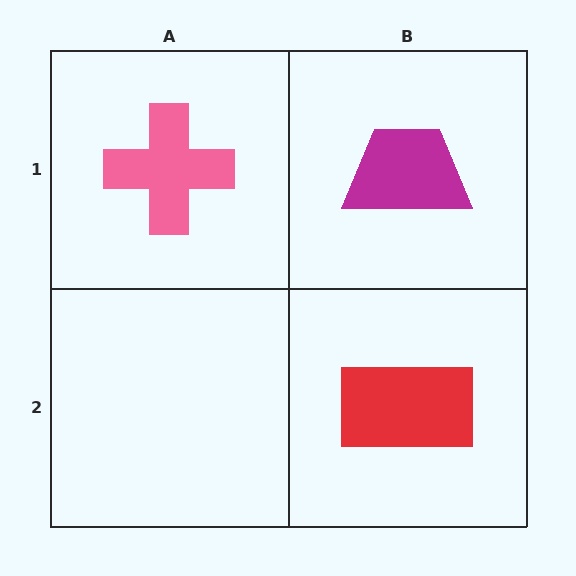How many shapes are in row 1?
2 shapes.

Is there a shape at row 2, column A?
No, that cell is empty.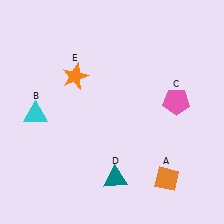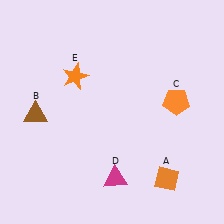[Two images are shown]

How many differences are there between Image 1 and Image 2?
There are 3 differences between the two images.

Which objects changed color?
B changed from cyan to brown. C changed from pink to orange. D changed from teal to magenta.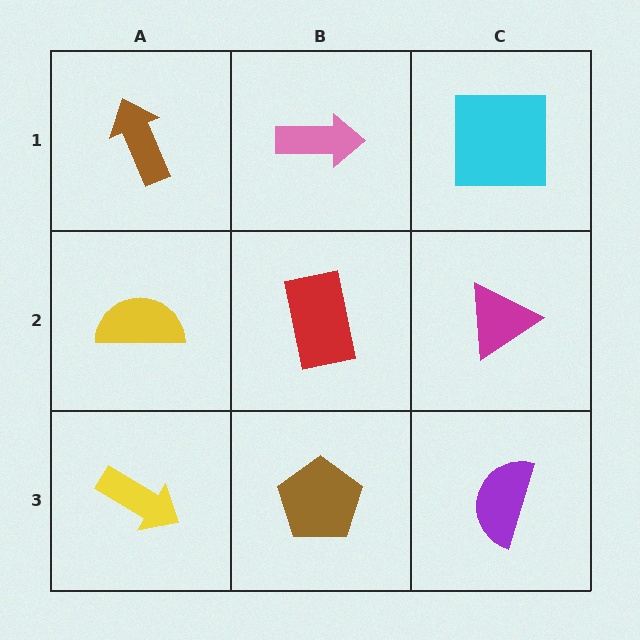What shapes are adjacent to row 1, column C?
A magenta triangle (row 2, column C), a pink arrow (row 1, column B).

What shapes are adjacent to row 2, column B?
A pink arrow (row 1, column B), a brown pentagon (row 3, column B), a yellow semicircle (row 2, column A), a magenta triangle (row 2, column C).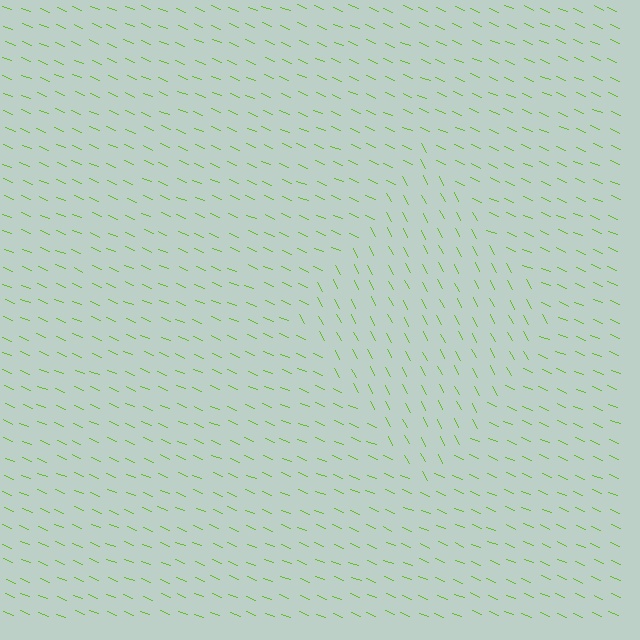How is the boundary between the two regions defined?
The boundary is defined purely by a change in line orientation (approximately 40 degrees difference). All lines are the same color and thickness.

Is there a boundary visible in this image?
Yes, there is a texture boundary formed by a change in line orientation.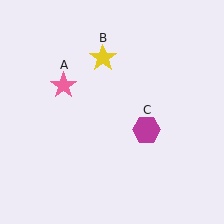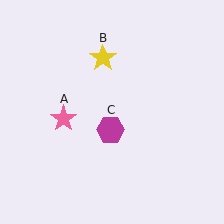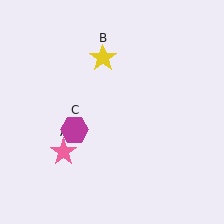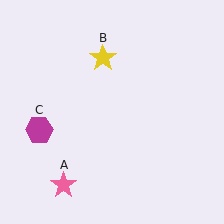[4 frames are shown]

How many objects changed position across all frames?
2 objects changed position: pink star (object A), magenta hexagon (object C).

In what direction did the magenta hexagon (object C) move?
The magenta hexagon (object C) moved left.